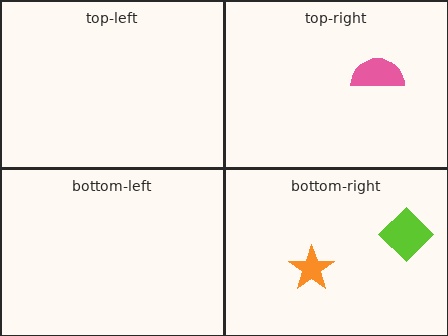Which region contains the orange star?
The bottom-right region.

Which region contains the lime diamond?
The bottom-right region.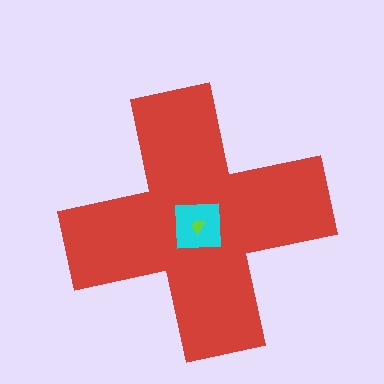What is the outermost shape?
The red cross.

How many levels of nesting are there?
3.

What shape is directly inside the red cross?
The cyan square.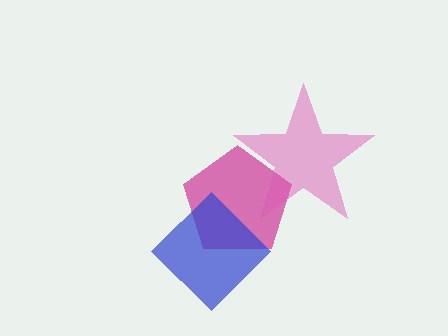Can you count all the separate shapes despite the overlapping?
Yes, there are 3 separate shapes.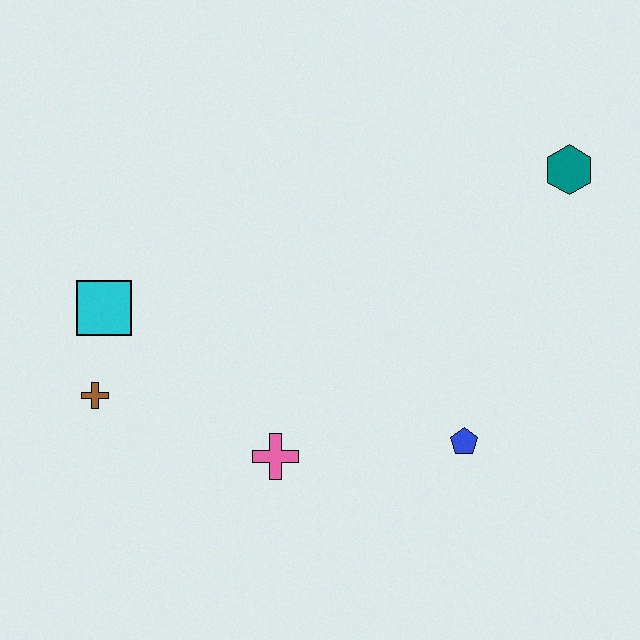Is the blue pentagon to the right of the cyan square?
Yes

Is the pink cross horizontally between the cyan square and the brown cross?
No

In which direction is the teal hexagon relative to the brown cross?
The teal hexagon is to the right of the brown cross.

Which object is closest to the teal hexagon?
The blue pentagon is closest to the teal hexagon.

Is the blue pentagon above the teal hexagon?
No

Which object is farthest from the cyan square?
The teal hexagon is farthest from the cyan square.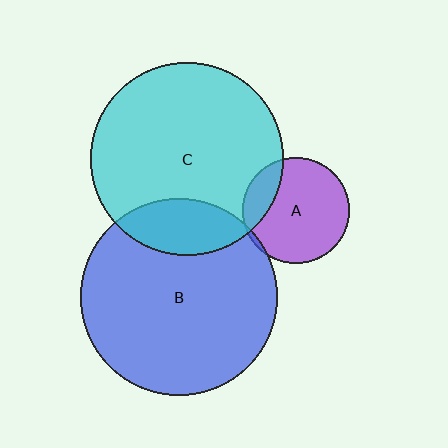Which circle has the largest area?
Circle B (blue).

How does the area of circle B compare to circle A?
Approximately 3.4 times.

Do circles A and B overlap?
Yes.